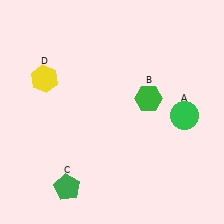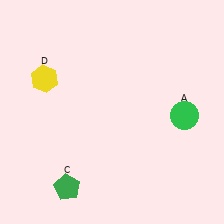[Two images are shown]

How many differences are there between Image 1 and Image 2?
There is 1 difference between the two images.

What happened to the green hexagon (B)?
The green hexagon (B) was removed in Image 2. It was in the top-right area of Image 1.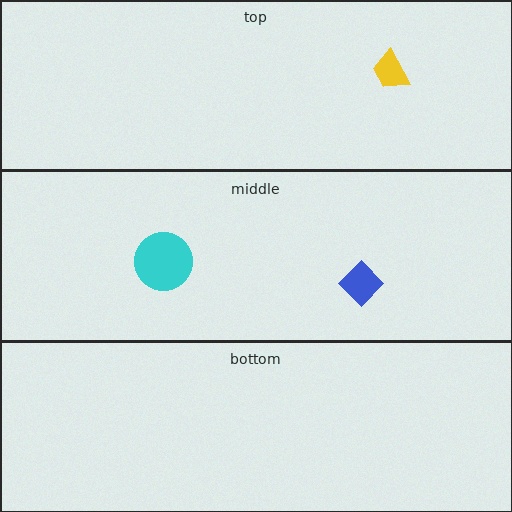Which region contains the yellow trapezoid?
The top region.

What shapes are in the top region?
The yellow trapezoid.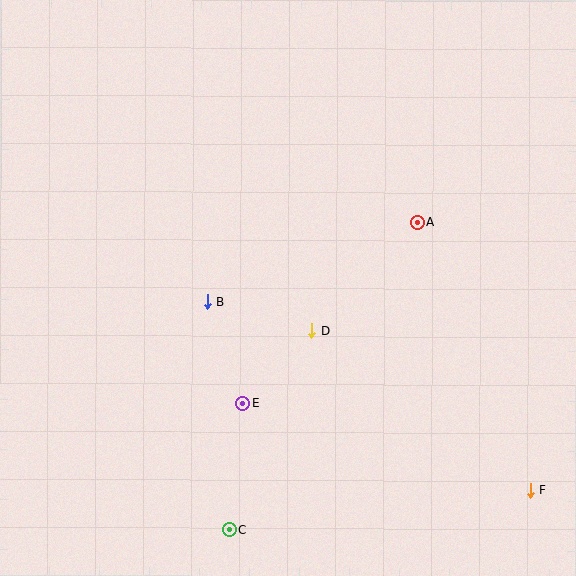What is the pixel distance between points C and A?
The distance between C and A is 361 pixels.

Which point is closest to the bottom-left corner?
Point C is closest to the bottom-left corner.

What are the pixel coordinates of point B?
Point B is at (207, 301).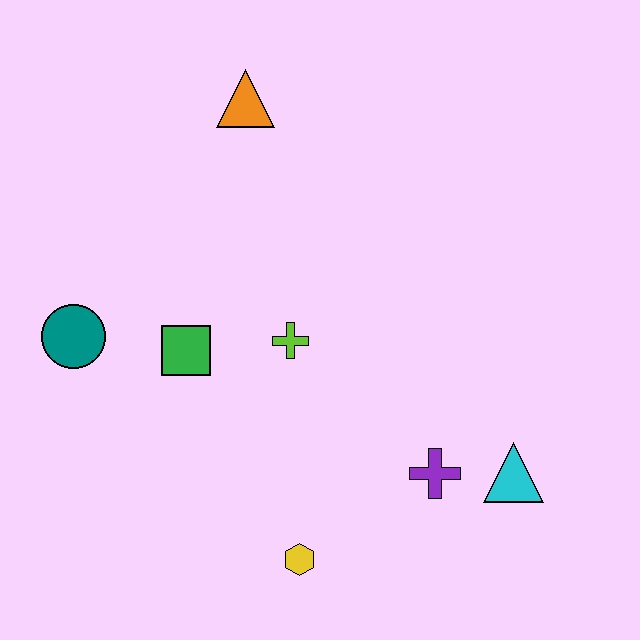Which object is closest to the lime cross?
The green square is closest to the lime cross.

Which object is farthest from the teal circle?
The cyan triangle is farthest from the teal circle.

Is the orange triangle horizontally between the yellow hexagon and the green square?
Yes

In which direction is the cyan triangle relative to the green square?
The cyan triangle is to the right of the green square.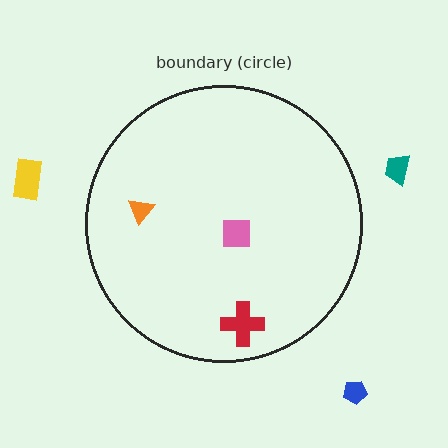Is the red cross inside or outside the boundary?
Inside.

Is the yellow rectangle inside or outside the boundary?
Outside.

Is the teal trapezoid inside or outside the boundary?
Outside.